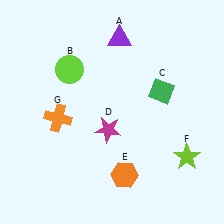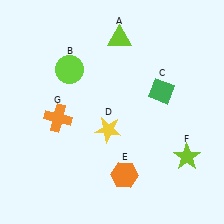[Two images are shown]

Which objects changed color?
A changed from purple to lime. D changed from magenta to yellow.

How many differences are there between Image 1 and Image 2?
There are 2 differences between the two images.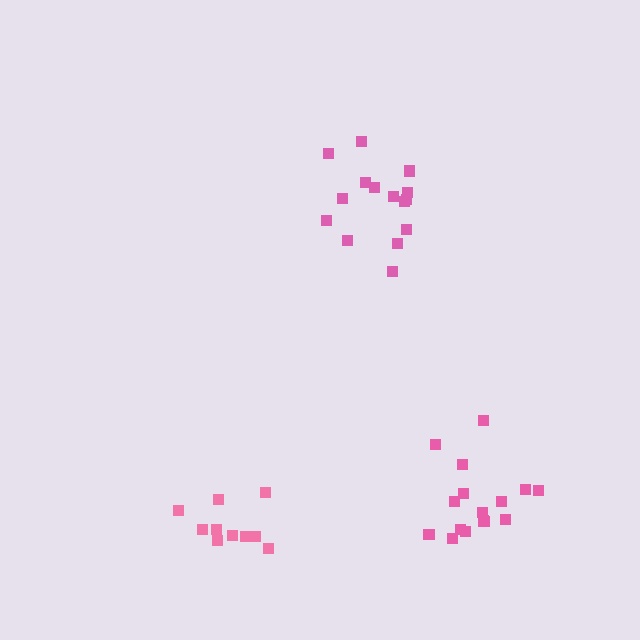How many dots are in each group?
Group 1: 16 dots, Group 2: 15 dots, Group 3: 10 dots (41 total).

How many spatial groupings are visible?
There are 3 spatial groupings.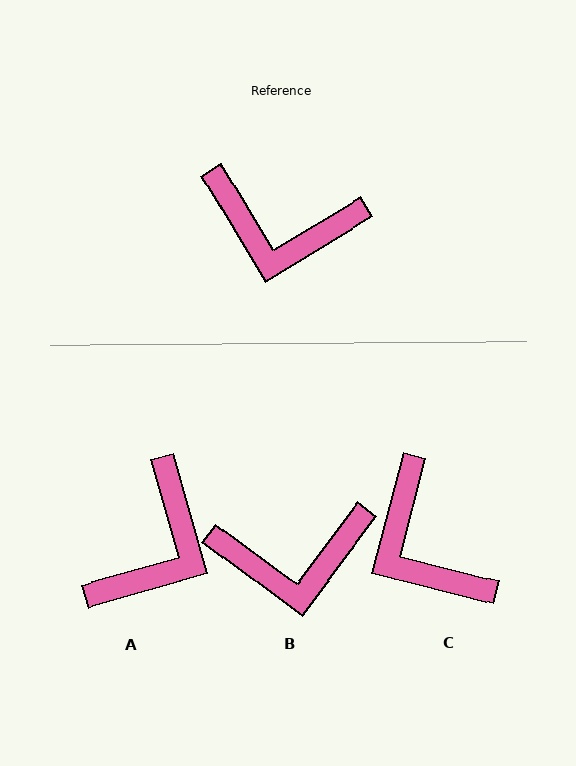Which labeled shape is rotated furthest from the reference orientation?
A, about 75 degrees away.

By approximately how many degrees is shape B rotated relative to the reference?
Approximately 22 degrees counter-clockwise.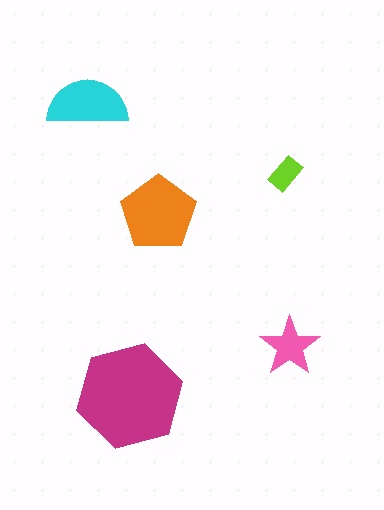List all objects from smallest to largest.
The lime rectangle, the pink star, the cyan semicircle, the orange pentagon, the magenta hexagon.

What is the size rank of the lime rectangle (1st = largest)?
5th.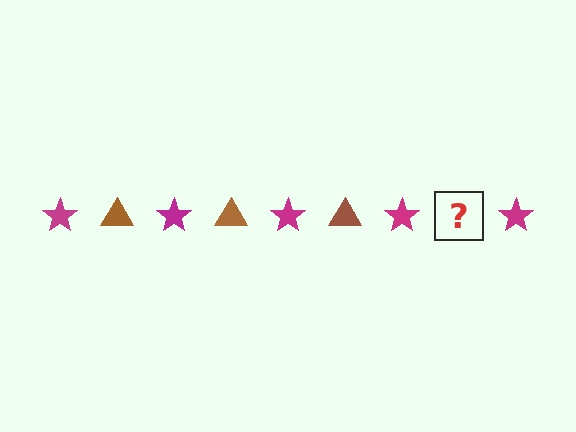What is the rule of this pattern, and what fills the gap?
The rule is that the pattern alternates between magenta star and brown triangle. The gap should be filled with a brown triangle.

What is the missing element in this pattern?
The missing element is a brown triangle.